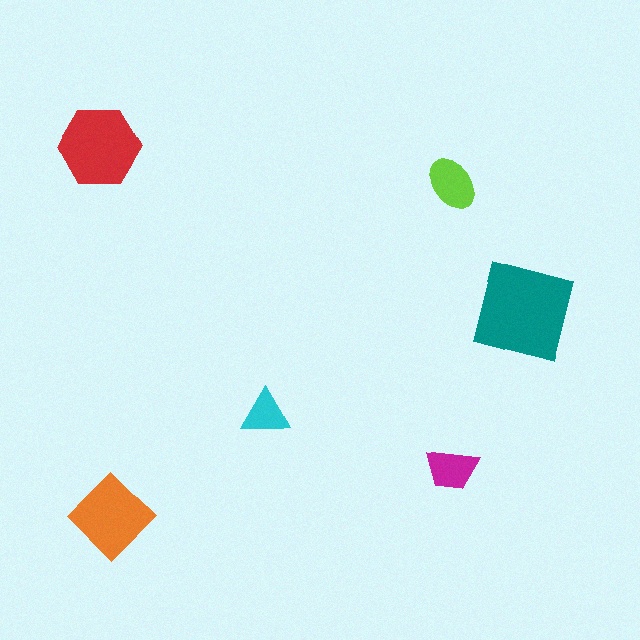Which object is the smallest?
The cyan triangle.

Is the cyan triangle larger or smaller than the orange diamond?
Smaller.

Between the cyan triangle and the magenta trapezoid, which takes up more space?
The magenta trapezoid.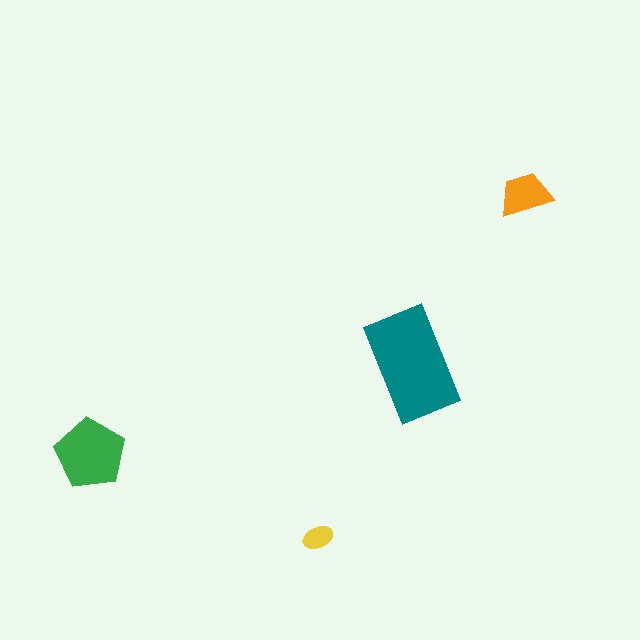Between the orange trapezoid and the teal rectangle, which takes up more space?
The teal rectangle.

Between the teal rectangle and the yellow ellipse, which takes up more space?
The teal rectangle.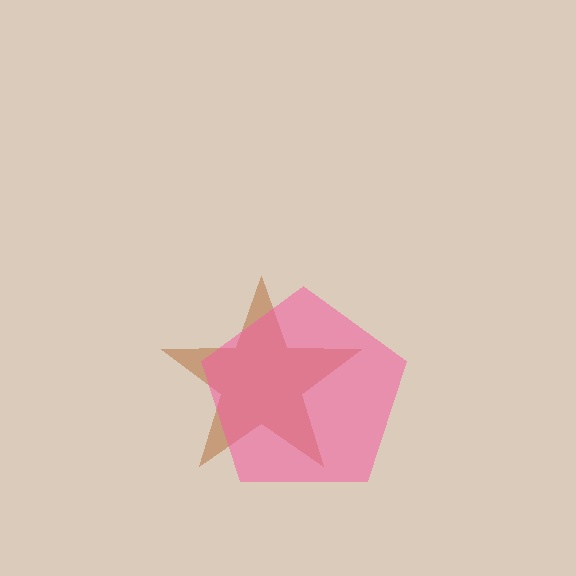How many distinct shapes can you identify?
There are 2 distinct shapes: a brown star, a pink pentagon.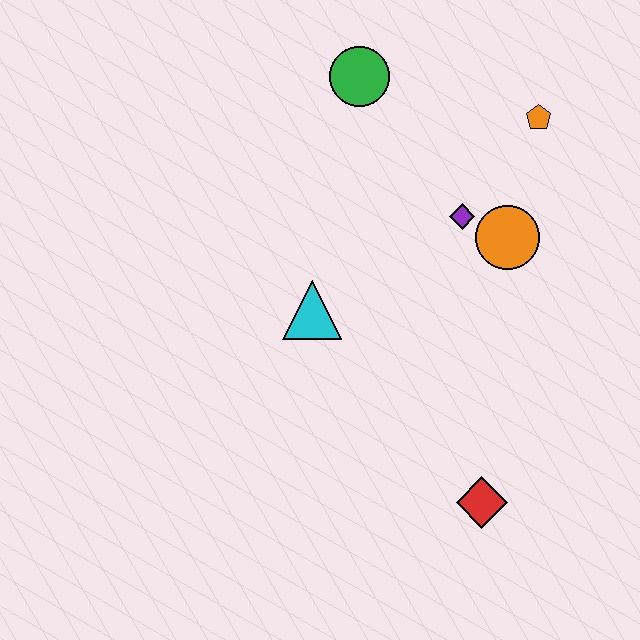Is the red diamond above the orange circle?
No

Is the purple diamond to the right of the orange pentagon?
No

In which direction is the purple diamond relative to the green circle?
The purple diamond is below the green circle.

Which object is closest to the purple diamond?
The orange circle is closest to the purple diamond.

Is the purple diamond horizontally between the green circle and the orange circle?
Yes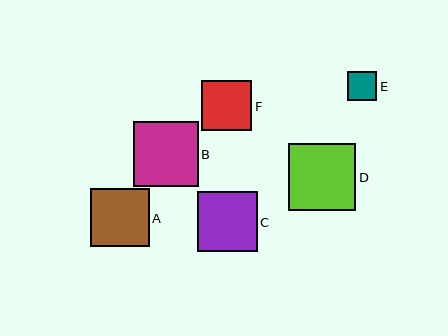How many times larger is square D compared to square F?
Square D is approximately 1.3 times the size of square F.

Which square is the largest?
Square D is the largest with a size of approximately 67 pixels.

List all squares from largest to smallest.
From largest to smallest: D, B, C, A, F, E.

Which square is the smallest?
Square E is the smallest with a size of approximately 30 pixels.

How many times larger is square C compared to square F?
Square C is approximately 1.2 times the size of square F.